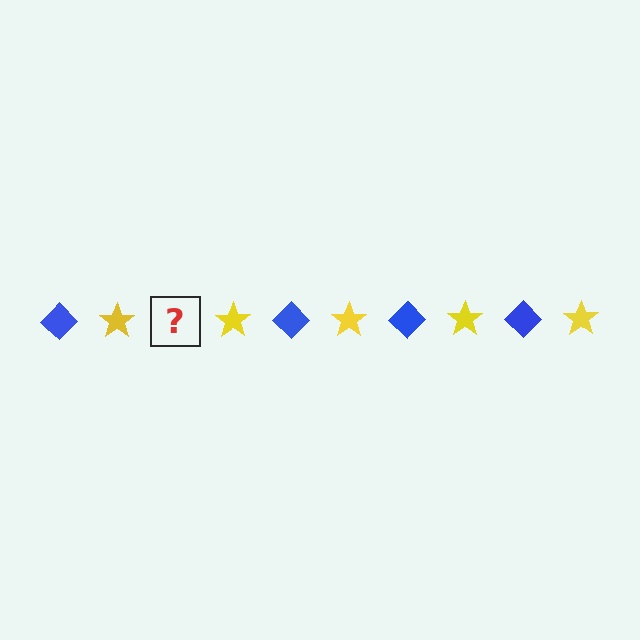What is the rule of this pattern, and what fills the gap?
The rule is that the pattern alternates between blue diamond and yellow star. The gap should be filled with a blue diamond.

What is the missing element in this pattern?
The missing element is a blue diamond.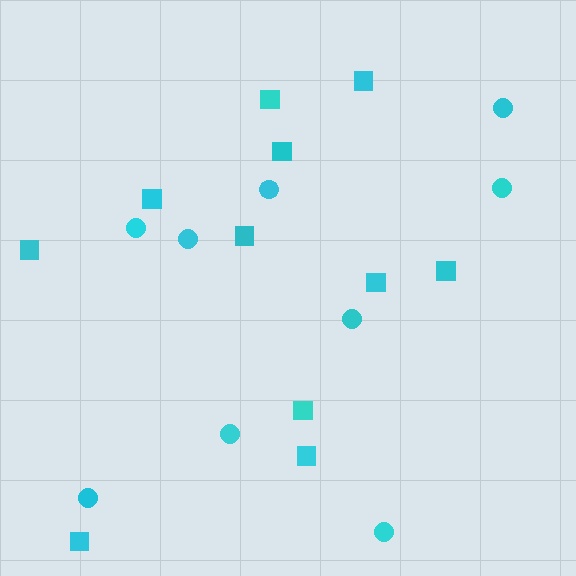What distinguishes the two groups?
There are 2 groups: one group of squares (11) and one group of circles (9).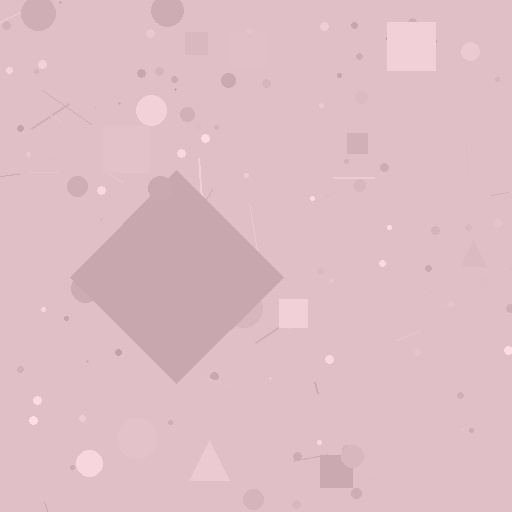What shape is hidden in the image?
A diamond is hidden in the image.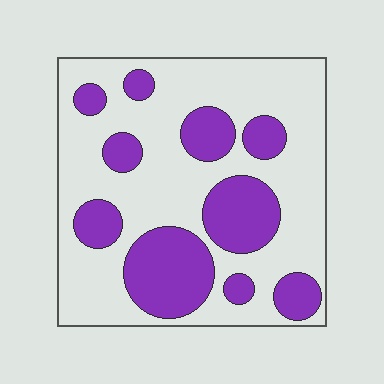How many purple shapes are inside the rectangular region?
10.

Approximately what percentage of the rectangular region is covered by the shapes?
Approximately 30%.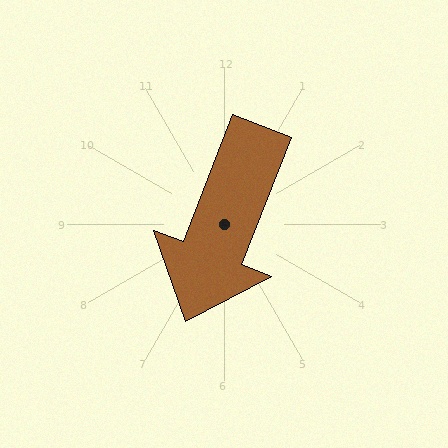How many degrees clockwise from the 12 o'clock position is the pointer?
Approximately 201 degrees.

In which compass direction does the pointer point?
South.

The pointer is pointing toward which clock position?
Roughly 7 o'clock.